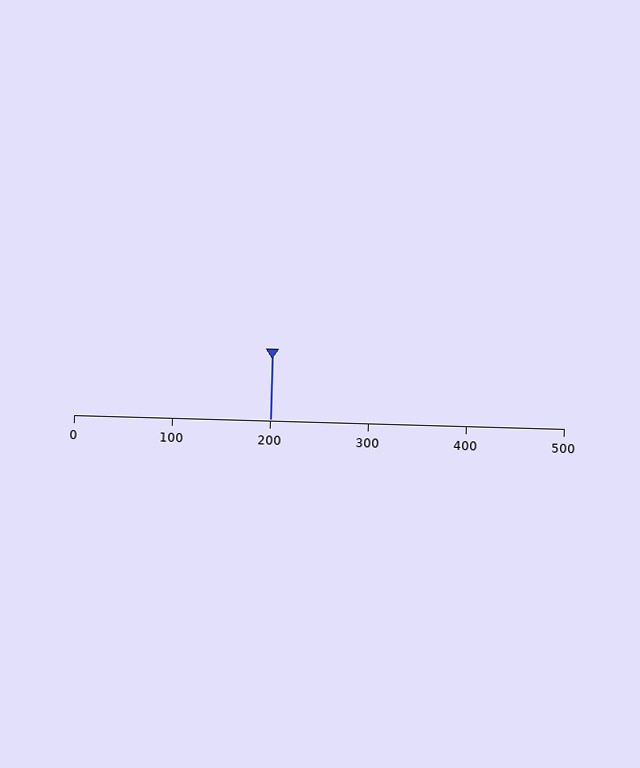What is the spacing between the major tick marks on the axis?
The major ticks are spaced 100 apart.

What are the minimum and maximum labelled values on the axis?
The axis runs from 0 to 500.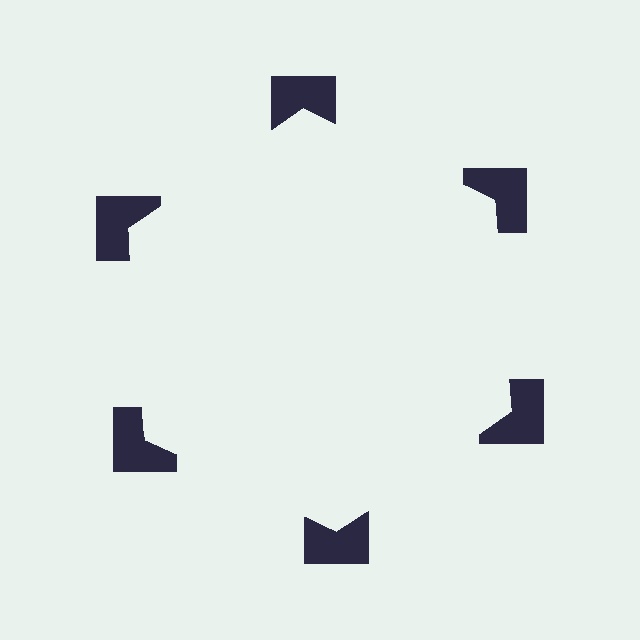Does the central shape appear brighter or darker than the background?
It typically appears slightly brighter than the background, even though no actual brightness change is drawn.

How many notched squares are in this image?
There are 6 — one at each vertex of the illusory hexagon.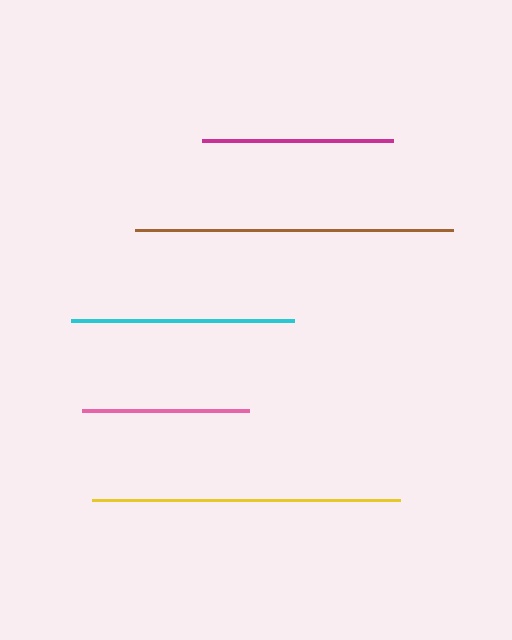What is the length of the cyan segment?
The cyan segment is approximately 223 pixels long.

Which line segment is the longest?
The brown line is the longest at approximately 317 pixels.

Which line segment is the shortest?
The pink line is the shortest at approximately 167 pixels.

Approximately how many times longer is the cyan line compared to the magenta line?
The cyan line is approximately 1.2 times the length of the magenta line.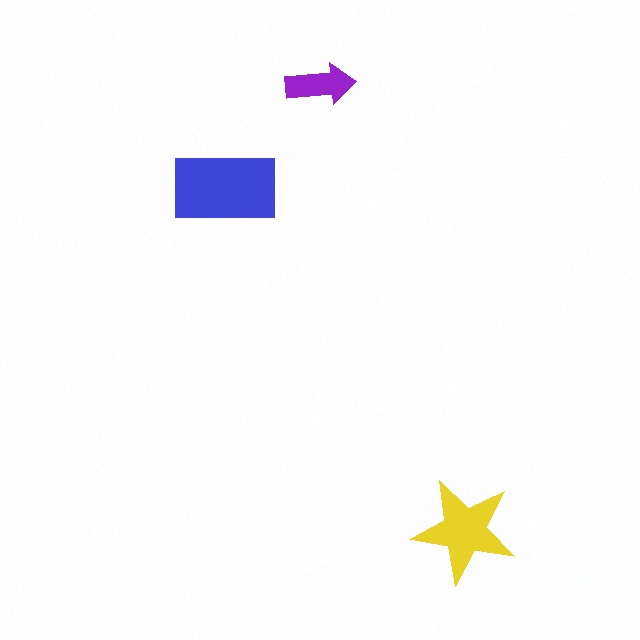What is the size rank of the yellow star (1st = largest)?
2nd.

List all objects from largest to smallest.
The blue rectangle, the yellow star, the purple arrow.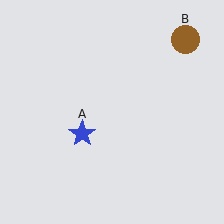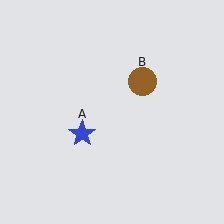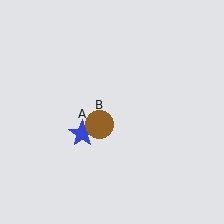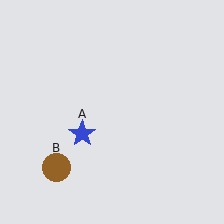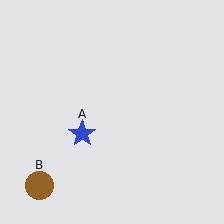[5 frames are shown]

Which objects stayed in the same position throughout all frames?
Blue star (object A) remained stationary.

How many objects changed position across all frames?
1 object changed position: brown circle (object B).